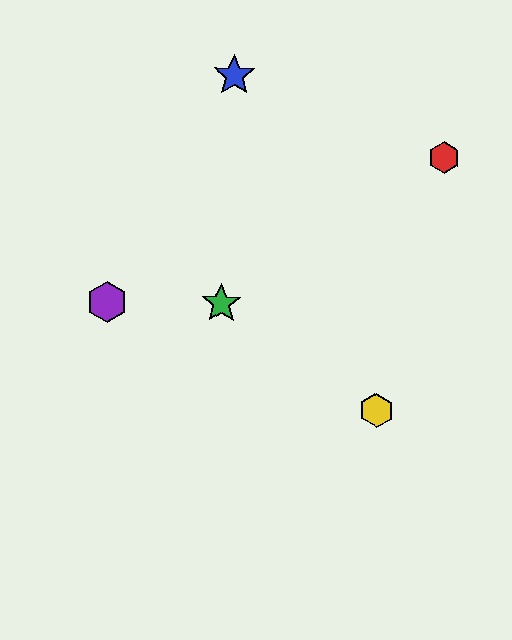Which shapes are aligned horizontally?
The green star, the purple hexagon are aligned horizontally.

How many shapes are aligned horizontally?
2 shapes (the green star, the purple hexagon) are aligned horizontally.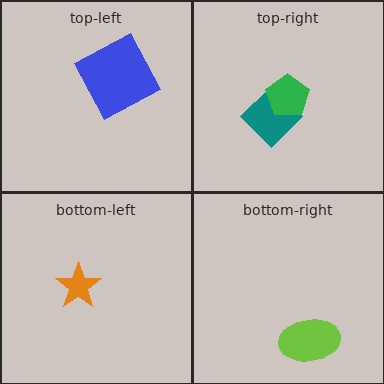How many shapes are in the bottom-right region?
1.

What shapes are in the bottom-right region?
The lime ellipse.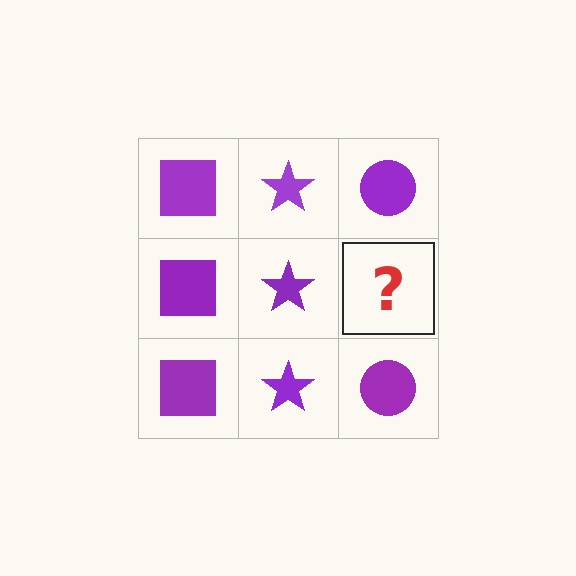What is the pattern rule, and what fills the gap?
The rule is that each column has a consistent shape. The gap should be filled with a purple circle.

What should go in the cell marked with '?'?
The missing cell should contain a purple circle.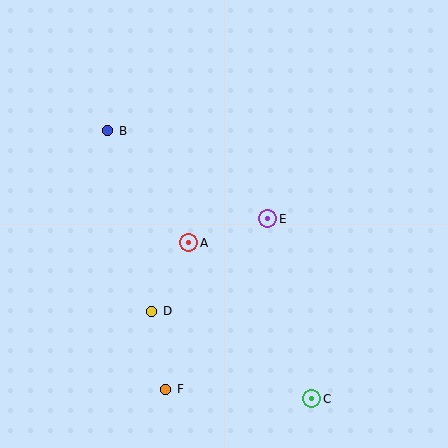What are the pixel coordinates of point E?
Point E is at (268, 219).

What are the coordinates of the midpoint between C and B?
The midpoint between C and B is at (210, 265).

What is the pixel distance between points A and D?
The distance between A and D is 78 pixels.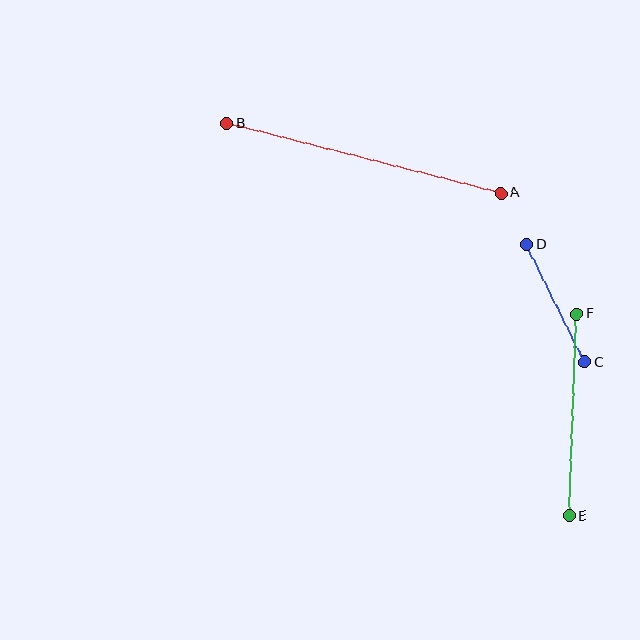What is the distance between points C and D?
The distance is approximately 131 pixels.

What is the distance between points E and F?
The distance is approximately 202 pixels.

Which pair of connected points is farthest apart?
Points A and B are farthest apart.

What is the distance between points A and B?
The distance is approximately 282 pixels.